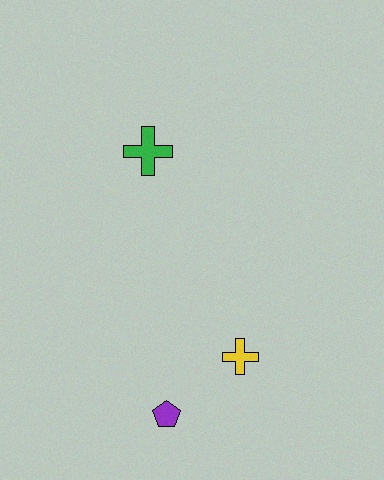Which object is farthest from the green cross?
The purple pentagon is farthest from the green cross.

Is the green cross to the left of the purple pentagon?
Yes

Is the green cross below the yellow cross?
No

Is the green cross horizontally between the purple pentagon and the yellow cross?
No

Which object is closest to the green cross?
The yellow cross is closest to the green cross.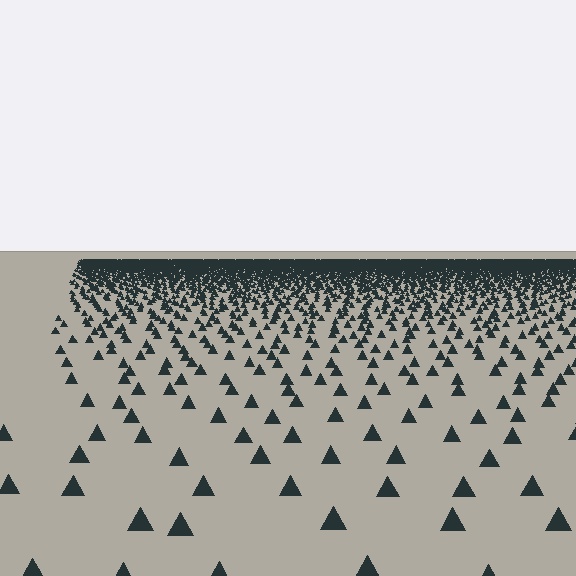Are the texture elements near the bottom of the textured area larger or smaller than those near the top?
Larger. Near the bottom, elements are closer to the viewer and appear at a bigger on-screen size.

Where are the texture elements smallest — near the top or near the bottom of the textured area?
Near the top.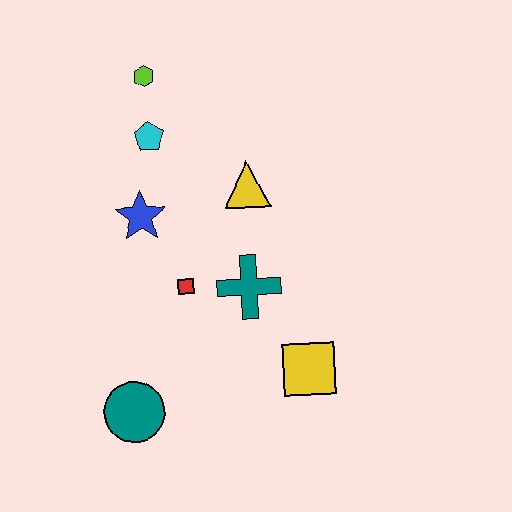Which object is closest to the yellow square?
The teal cross is closest to the yellow square.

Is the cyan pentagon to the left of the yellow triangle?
Yes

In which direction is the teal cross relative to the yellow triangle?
The teal cross is below the yellow triangle.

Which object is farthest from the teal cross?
The lime hexagon is farthest from the teal cross.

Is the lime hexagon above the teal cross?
Yes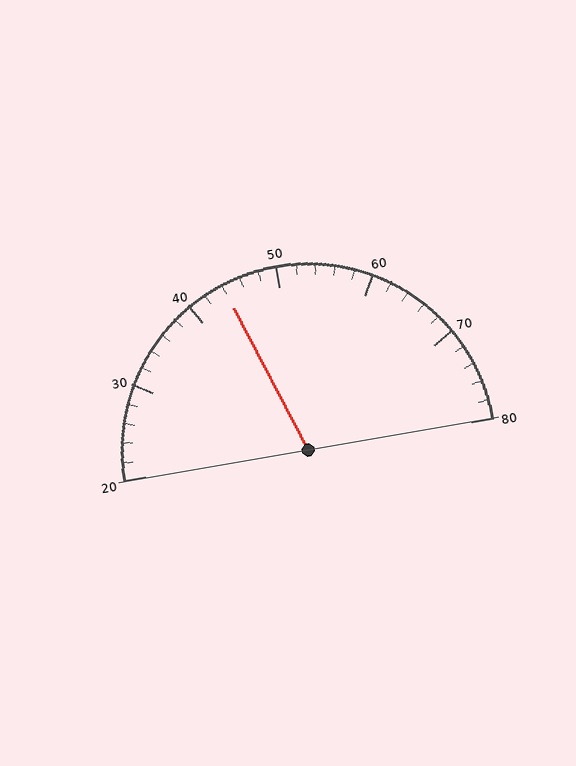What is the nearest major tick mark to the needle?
The nearest major tick mark is 40.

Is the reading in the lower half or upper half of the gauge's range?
The reading is in the lower half of the range (20 to 80).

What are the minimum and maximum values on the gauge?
The gauge ranges from 20 to 80.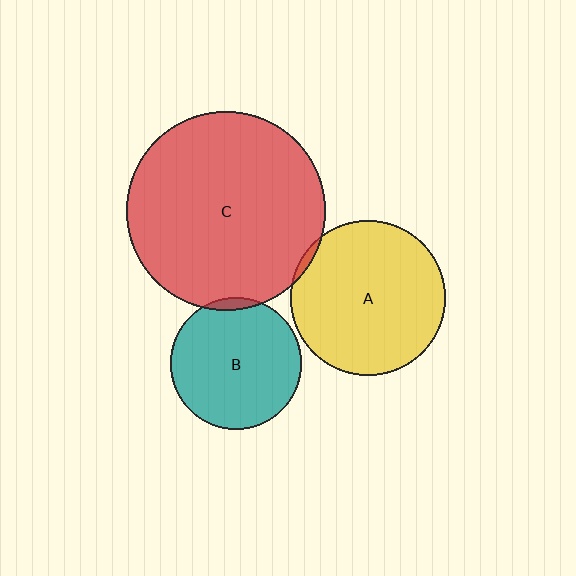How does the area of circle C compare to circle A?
Approximately 1.6 times.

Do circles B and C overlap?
Yes.